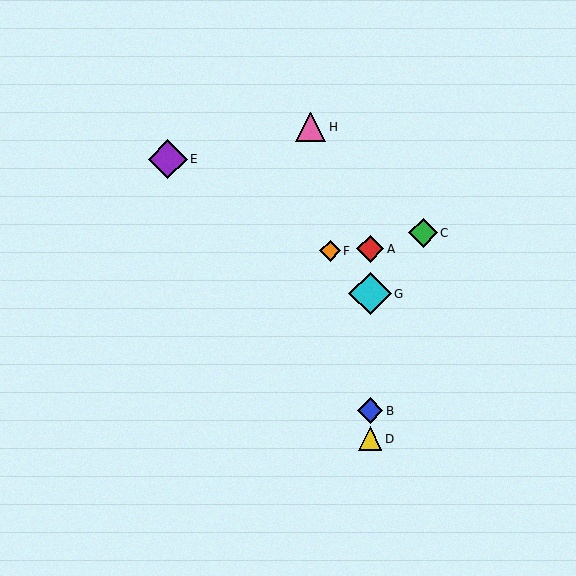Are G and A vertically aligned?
Yes, both are at x≈370.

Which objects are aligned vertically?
Objects A, B, D, G are aligned vertically.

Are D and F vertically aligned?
No, D is at x≈370 and F is at x≈330.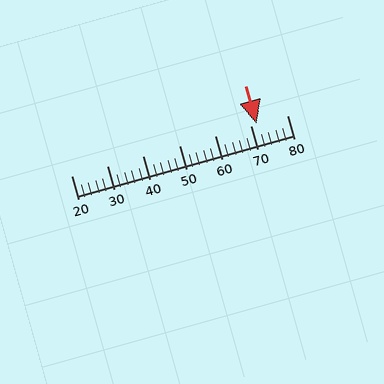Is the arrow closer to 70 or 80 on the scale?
The arrow is closer to 70.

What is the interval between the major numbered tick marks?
The major tick marks are spaced 10 units apart.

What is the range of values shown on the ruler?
The ruler shows values from 20 to 80.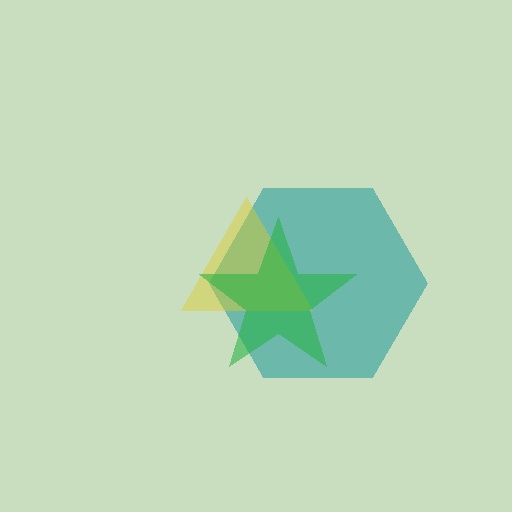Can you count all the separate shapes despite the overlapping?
Yes, there are 3 separate shapes.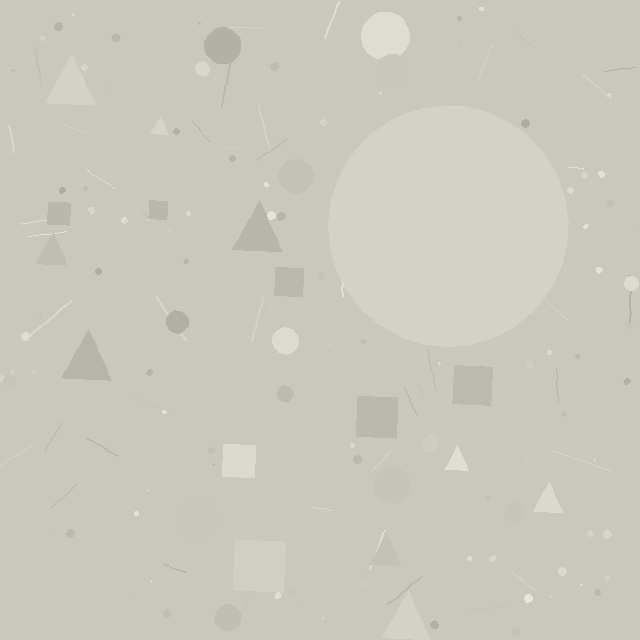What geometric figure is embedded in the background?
A circle is embedded in the background.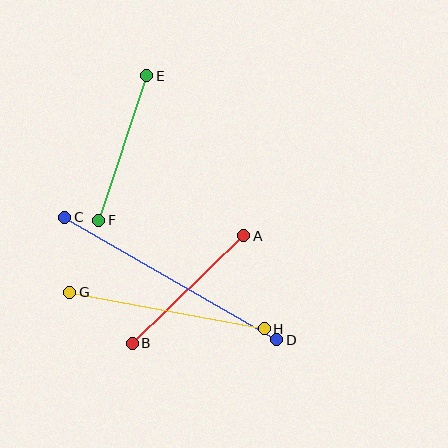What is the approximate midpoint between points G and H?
The midpoint is at approximately (167, 310) pixels.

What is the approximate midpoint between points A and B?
The midpoint is at approximately (188, 289) pixels.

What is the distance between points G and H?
The distance is approximately 198 pixels.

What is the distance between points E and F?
The distance is approximately 152 pixels.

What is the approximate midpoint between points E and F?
The midpoint is at approximately (123, 148) pixels.